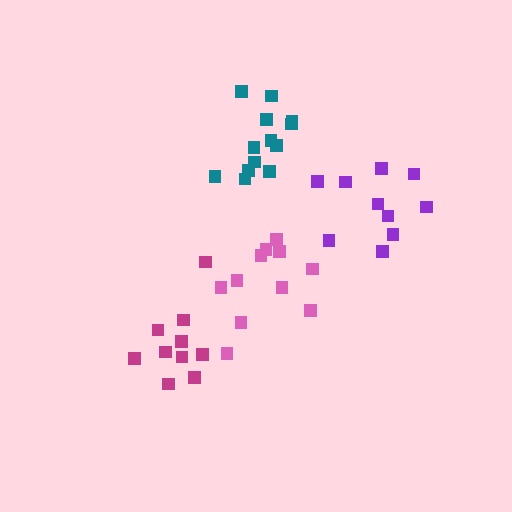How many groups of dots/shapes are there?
There are 4 groups.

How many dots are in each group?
Group 1: 10 dots, Group 2: 11 dots, Group 3: 13 dots, Group 4: 10 dots (44 total).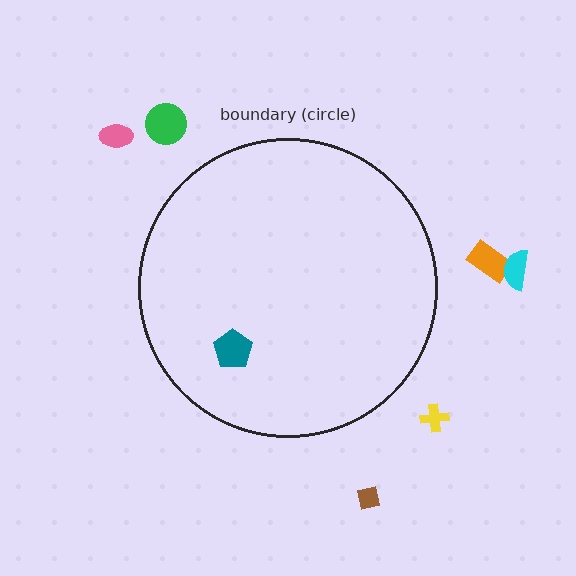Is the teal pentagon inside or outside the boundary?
Inside.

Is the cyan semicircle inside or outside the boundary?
Outside.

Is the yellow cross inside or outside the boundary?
Outside.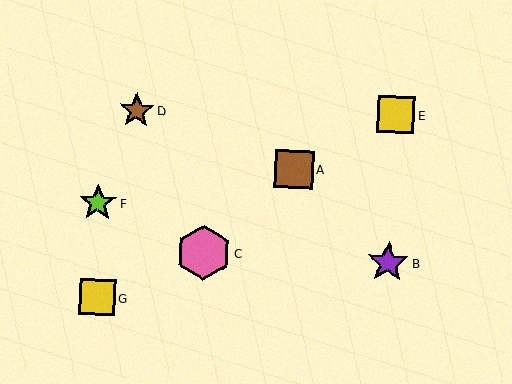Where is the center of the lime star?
The center of the lime star is at (98, 203).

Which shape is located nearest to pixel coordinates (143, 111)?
The brown star (labeled D) at (136, 111) is nearest to that location.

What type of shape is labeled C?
Shape C is a pink hexagon.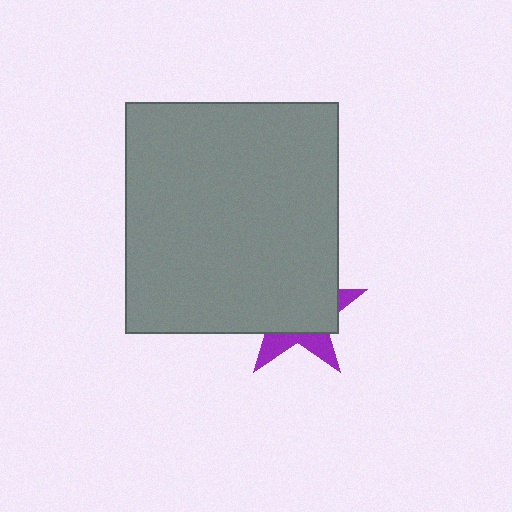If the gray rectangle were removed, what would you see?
You would see the complete purple star.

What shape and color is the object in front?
The object in front is a gray rectangle.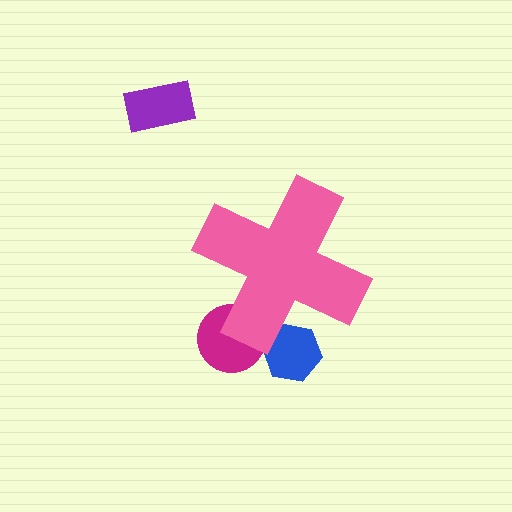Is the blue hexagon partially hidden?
Yes, the blue hexagon is partially hidden behind the pink cross.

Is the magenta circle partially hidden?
Yes, the magenta circle is partially hidden behind the pink cross.